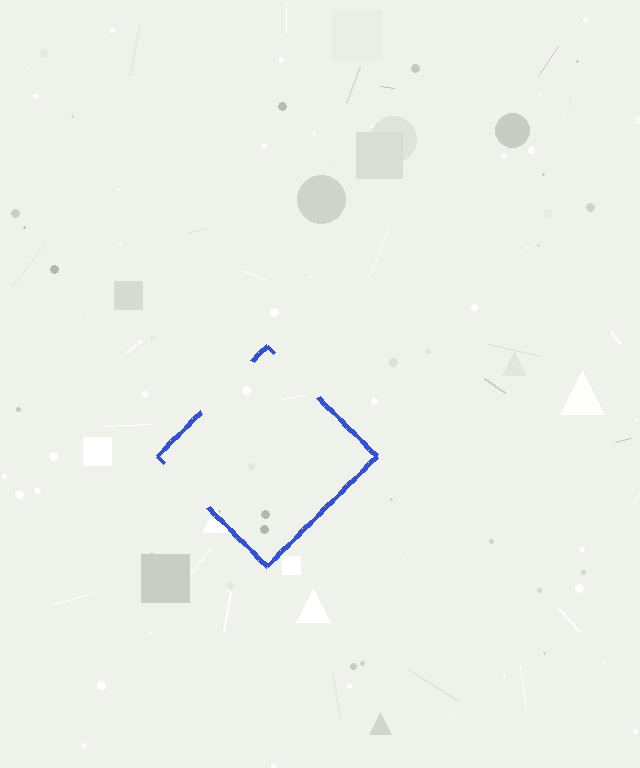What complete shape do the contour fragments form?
The contour fragments form a diamond.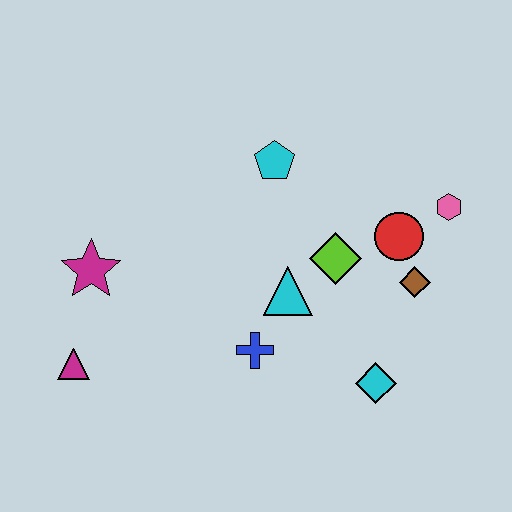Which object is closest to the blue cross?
The cyan triangle is closest to the blue cross.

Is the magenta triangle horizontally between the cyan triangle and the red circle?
No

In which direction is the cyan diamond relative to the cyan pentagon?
The cyan diamond is below the cyan pentagon.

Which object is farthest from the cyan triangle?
The magenta triangle is farthest from the cyan triangle.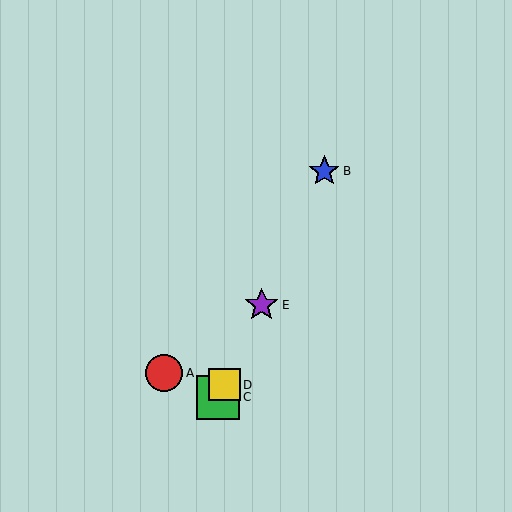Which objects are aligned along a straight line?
Objects B, C, D, E are aligned along a straight line.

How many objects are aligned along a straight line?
4 objects (B, C, D, E) are aligned along a straight line.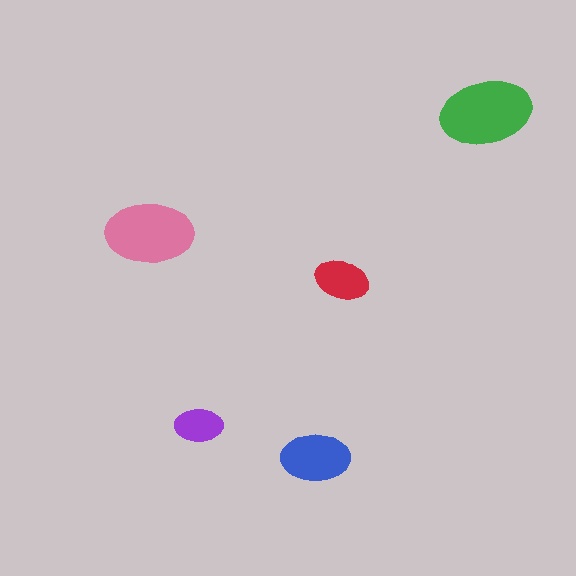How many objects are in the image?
There are 5 objects in the image.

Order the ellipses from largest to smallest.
the green one, the pink one, the blue one, the red one, the purple one.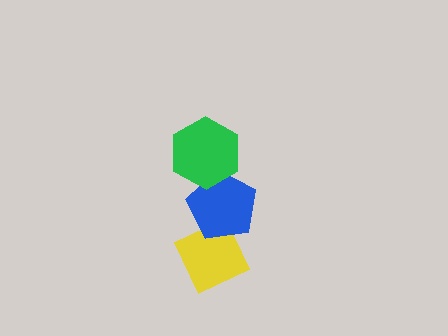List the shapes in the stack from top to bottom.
From top to bottom: the green hexagon, the blue pentagon, the yellow diamond.